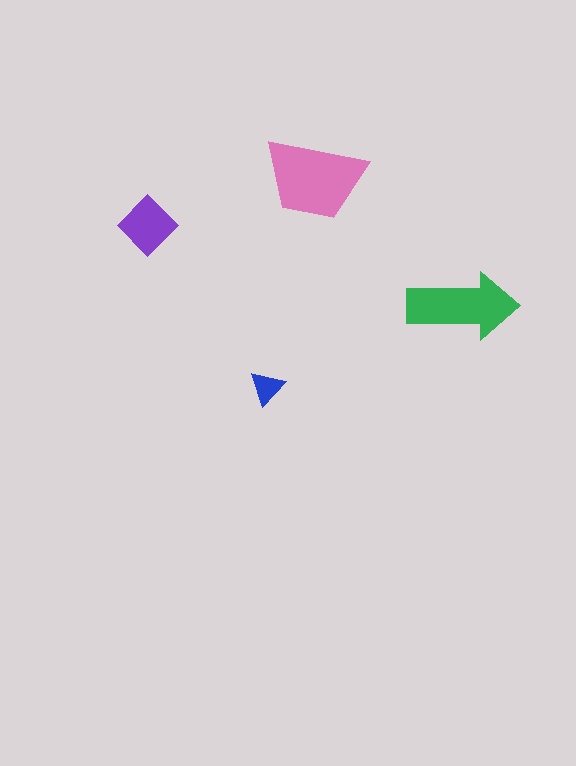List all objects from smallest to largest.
The blue triangle, the purple diamond, the green arrow, the pink trapezoid.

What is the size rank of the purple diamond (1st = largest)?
3rd.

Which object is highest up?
The pink trapezoid is topmost.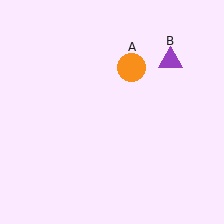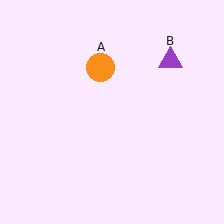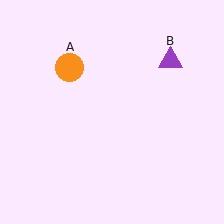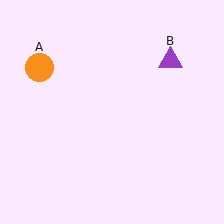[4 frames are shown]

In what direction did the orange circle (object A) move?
The orange circle (object A) moved left.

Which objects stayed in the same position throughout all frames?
Purple triangle (object B) remained stationary.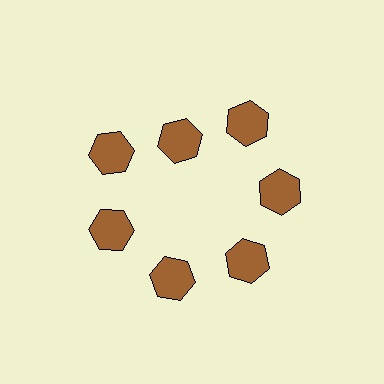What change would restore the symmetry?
The symmetry would be restored by moving it outward, back onto the ring so that all 7 hexagons sit at equal angles and equal distance from the center.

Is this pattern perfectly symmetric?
No. The 7 brown hexagons are arranged in a ring, but one element near the 12 o'clock position is pulled inward toward the center, breaking the 7-fold rotational symmetry.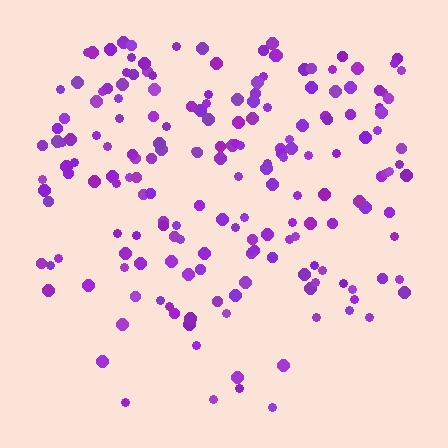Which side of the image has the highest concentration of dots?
The top.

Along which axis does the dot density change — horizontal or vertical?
Vertical.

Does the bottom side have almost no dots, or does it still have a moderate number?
Still a moderate number, just noticeably fewer than the top.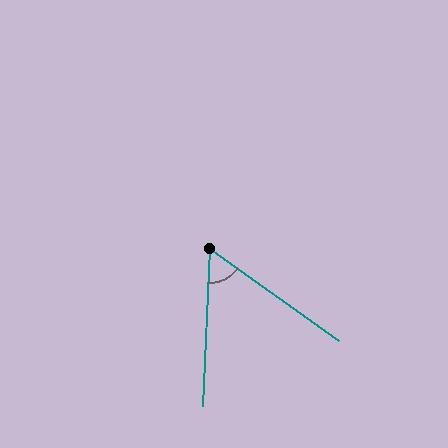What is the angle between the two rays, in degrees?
Approximately 57 degrees.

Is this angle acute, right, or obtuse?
It is acute.